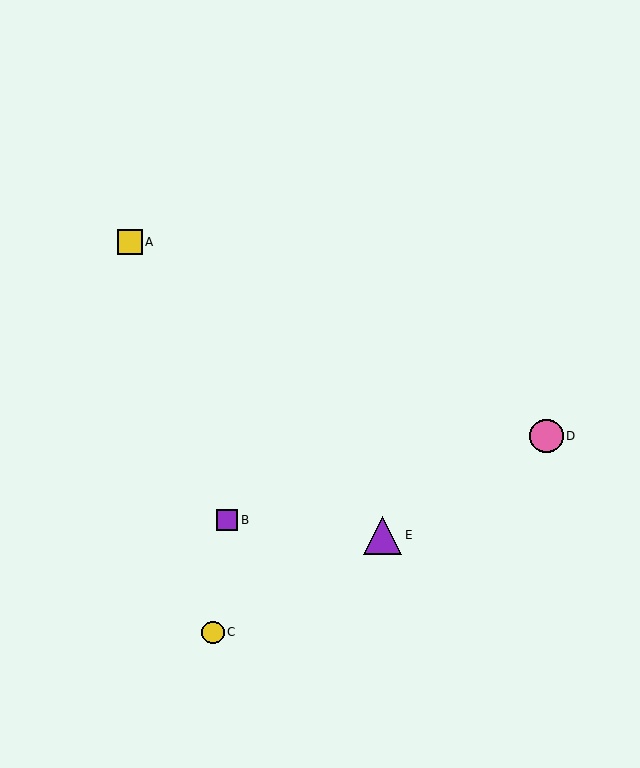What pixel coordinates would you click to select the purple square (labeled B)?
Click at (227, 520) to select the purple square B.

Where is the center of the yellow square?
The center of the yellow square is at (130, 242).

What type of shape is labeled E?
Shape E is a purple triangle.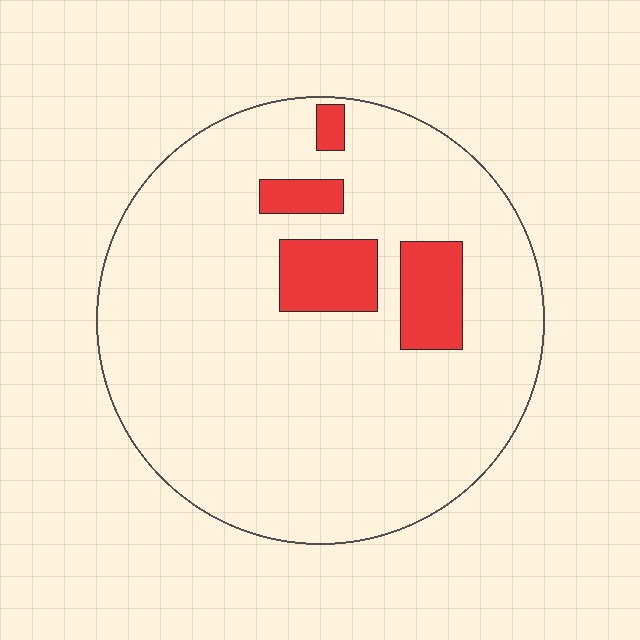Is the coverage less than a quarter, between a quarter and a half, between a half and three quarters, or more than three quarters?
Less than a quarter.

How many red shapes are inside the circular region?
4.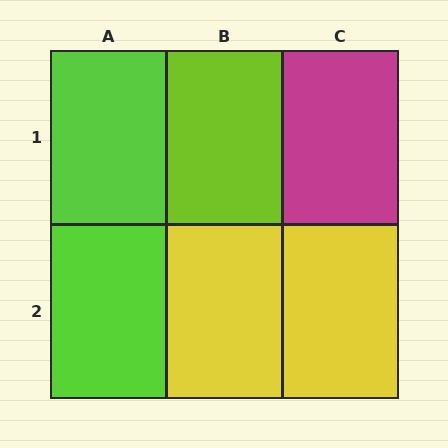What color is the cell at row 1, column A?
Lime.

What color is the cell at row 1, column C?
Magenta.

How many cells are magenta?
1 cell is magenta.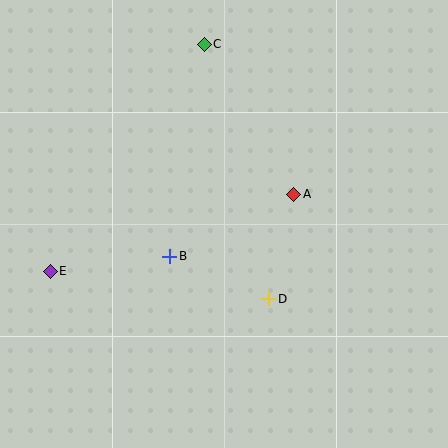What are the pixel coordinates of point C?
Point C is at (204, 44).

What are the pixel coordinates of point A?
Point A is at (294, 194).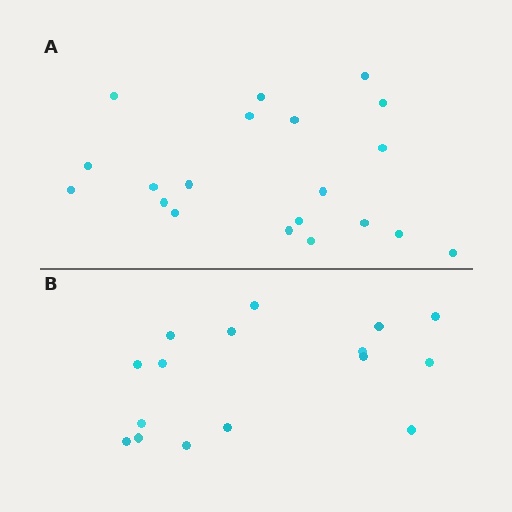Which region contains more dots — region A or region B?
Region A (the top region) has more dots.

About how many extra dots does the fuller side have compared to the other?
Region A has about 4 more dots than region B.